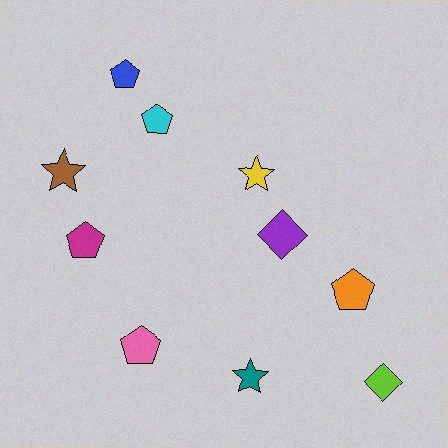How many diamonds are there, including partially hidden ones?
There are 2 diamonds.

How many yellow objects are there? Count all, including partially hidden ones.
There is 1 yellow object.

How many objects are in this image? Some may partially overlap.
There are 10 objects.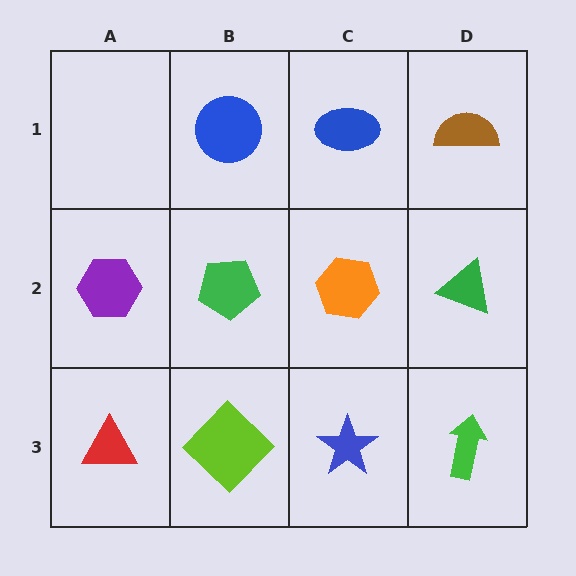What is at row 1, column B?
A blue circle.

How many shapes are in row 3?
4 shapes.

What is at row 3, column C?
A blue star.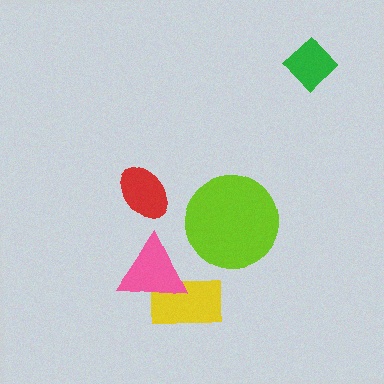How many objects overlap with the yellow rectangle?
1 object overlaps with the yellow rectangle.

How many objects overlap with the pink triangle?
1 object overlaps with the pink triangle.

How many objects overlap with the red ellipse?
0 objects overlap with the red ellipse.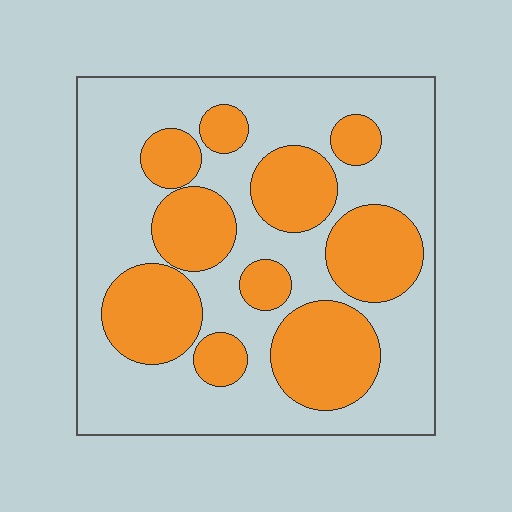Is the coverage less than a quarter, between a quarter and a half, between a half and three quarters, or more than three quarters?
Between a quarter and a half.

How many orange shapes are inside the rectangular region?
10.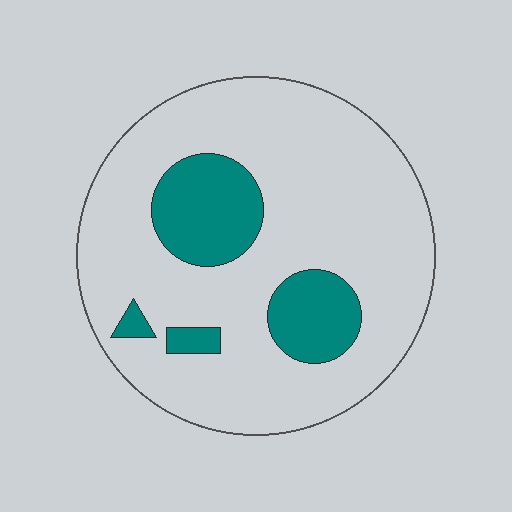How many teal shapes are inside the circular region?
4.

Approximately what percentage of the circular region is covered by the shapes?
Approximately 20%.